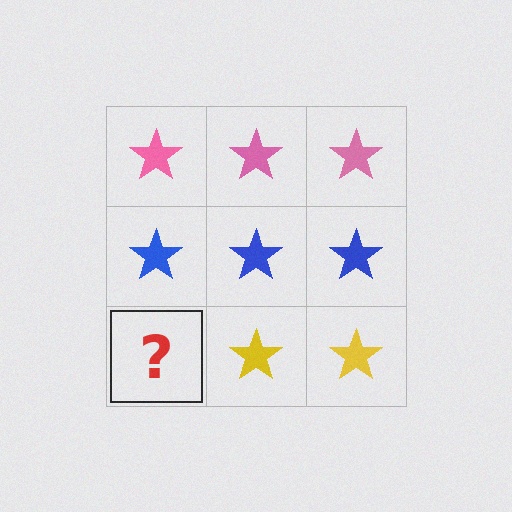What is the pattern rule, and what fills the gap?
The rule is that each row has a consistent color. The gap should be filled with a yellow star.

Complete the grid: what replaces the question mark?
The question mark should be replaced with a yellow star.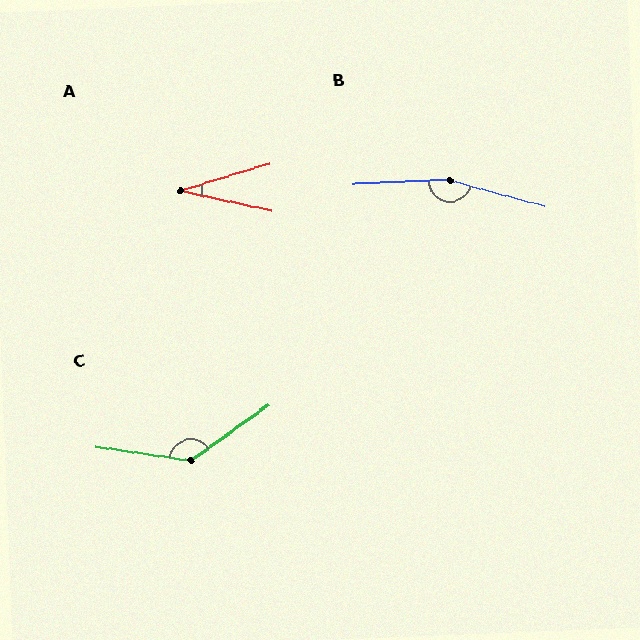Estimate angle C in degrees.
Approximately 136 degrees.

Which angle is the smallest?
A, at approximately 29 degrees.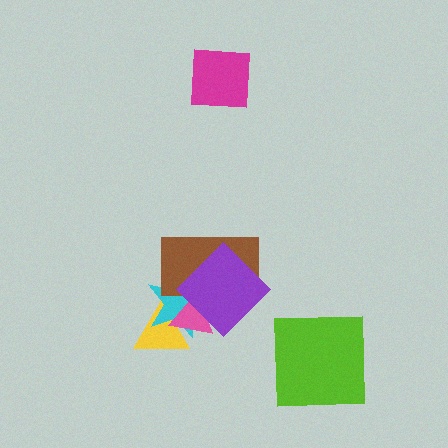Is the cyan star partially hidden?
Yes, it is partially covered by another shape.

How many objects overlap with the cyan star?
4 objects overlap with the cyan star.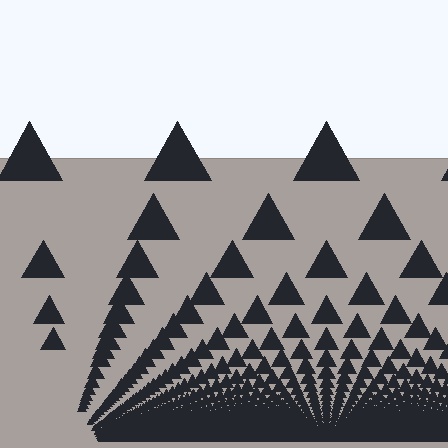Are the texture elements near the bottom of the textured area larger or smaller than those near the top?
Smaller. The gradient is inverted — elements near the bottom are smaller and denser.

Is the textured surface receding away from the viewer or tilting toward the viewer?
The surface appears to tilt toward the viewer. Texture elements get larger and sparser toward the top.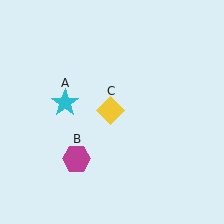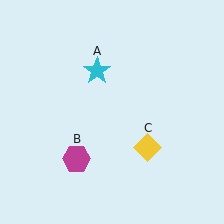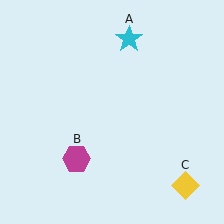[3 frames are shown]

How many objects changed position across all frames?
2 objects changed position: cyan star (object A), yellow diamond (object C).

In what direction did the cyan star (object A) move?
The cyan star (object A) moved up and to the right.